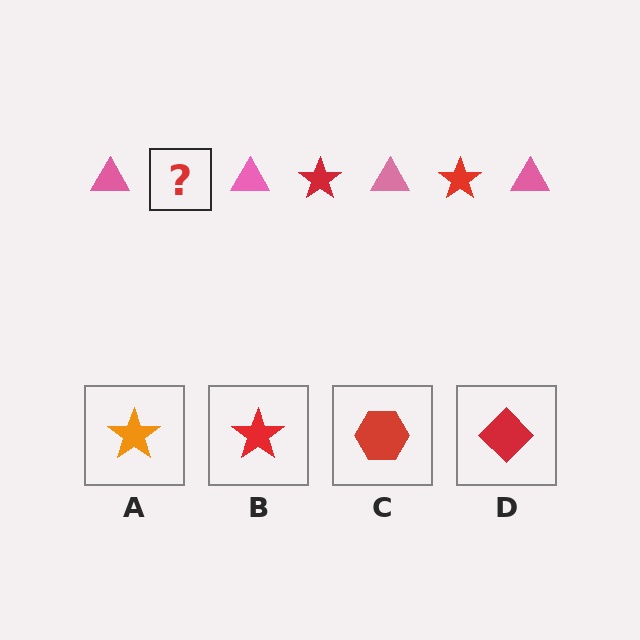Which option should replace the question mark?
Option B.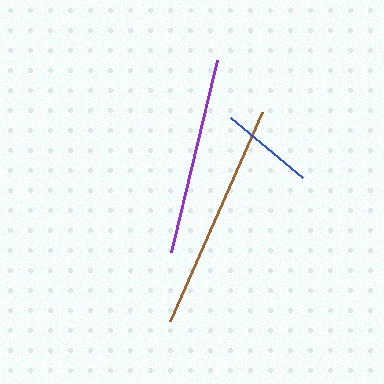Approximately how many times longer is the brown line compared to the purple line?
The brown line is approximately 1.2 times the length of the purple line.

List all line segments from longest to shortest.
From longest to shortest: brown, purple, blue.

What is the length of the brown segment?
The brown segment is approximately 228 pixels long.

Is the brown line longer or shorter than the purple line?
The brown line is longer than the purple line.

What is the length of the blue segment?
The blue segment is approximately 93 pixels long.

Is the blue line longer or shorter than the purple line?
The purple line is longer than the blue line.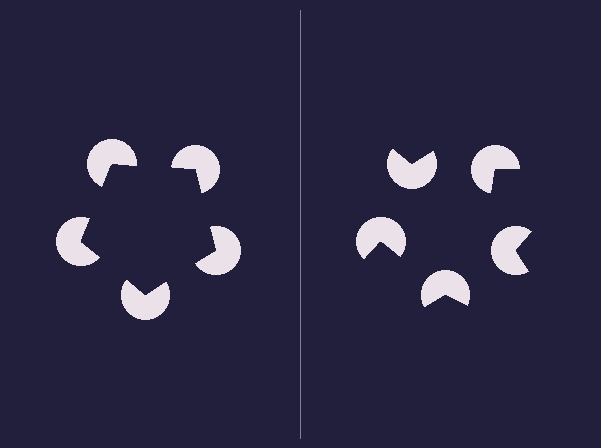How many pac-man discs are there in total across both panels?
10 — 5 on each side.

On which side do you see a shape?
An illusory pentagon appears on the left side. On the right side the wedge cuts are rotated, so no coherent shape forms.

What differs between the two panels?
The pac-man discs are positioned identically on both sides; only the wedge orientations differ. On the left they align to a pentagon; on the right they are misaligned.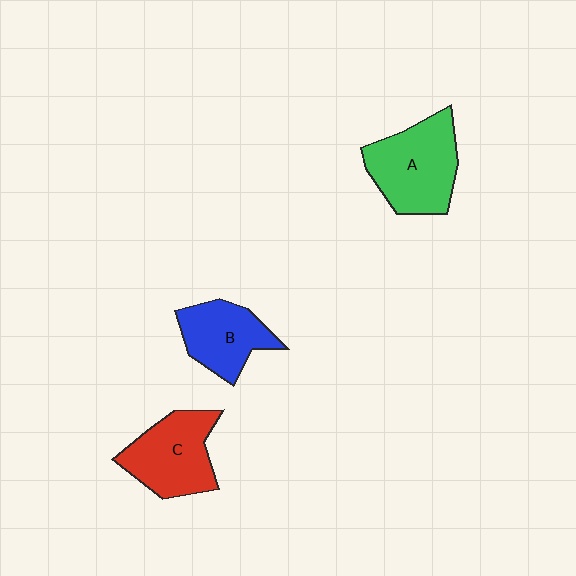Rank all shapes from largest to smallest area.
From largest to smallest: A (green), C (red), B (blue).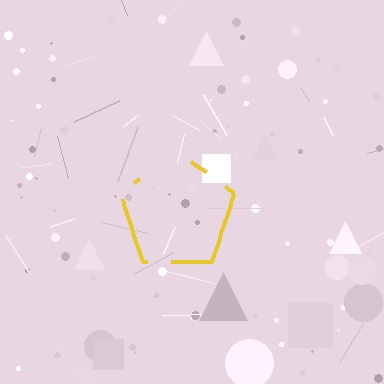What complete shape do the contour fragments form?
The contour fragments form a pentagon.